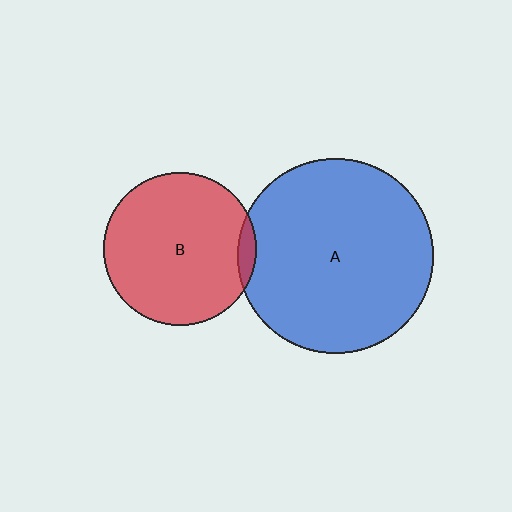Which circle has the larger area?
Circle A (blue).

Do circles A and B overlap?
Yes.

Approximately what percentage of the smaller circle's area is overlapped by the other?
Approximately 5%.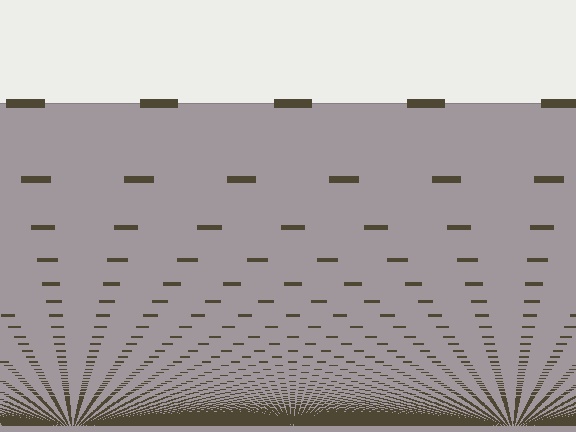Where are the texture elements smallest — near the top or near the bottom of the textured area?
Near the bottom.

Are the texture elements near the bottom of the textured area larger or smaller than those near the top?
Smaller. The gradient is inverted — elements near the bottom are smaller and denser.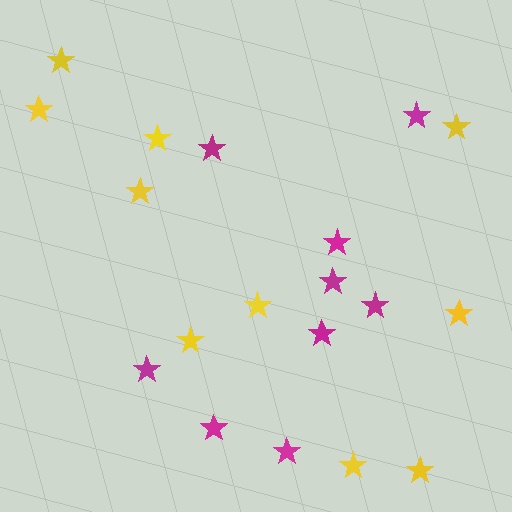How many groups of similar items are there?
There are 2 groups: one group of yellow stars (10) and one group of magenta stars (9).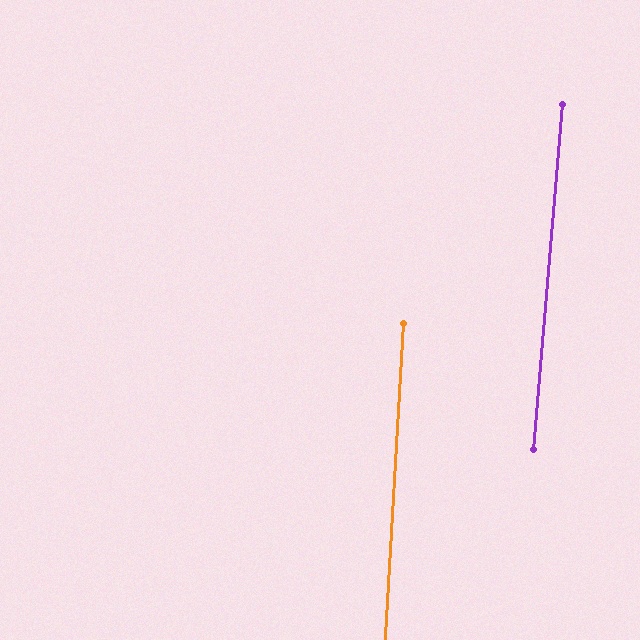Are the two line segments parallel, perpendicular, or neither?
Parallel — their directions differ by only 1.6°.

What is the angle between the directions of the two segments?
Approximately 2 degrees.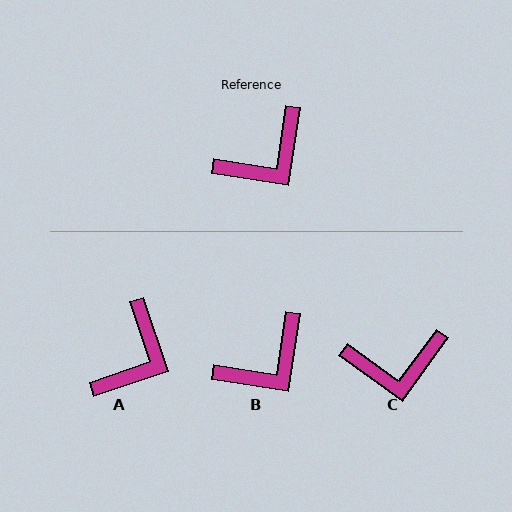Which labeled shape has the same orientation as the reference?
B.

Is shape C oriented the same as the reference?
No, it is off by about 27 degrees.